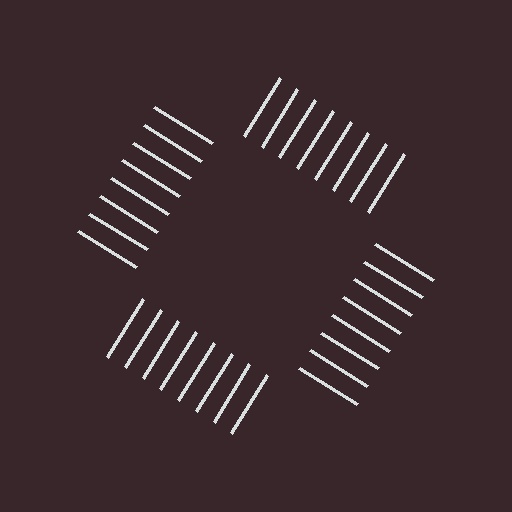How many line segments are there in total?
32 — 8 along each of the 4 edges.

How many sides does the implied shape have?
4 sides — the line-ends trace a square.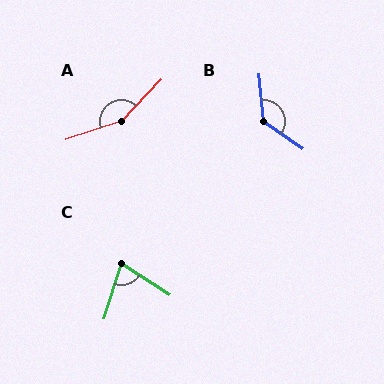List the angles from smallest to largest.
C (75°), B (130°), A (152°).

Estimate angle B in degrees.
Approximately 130 degrees.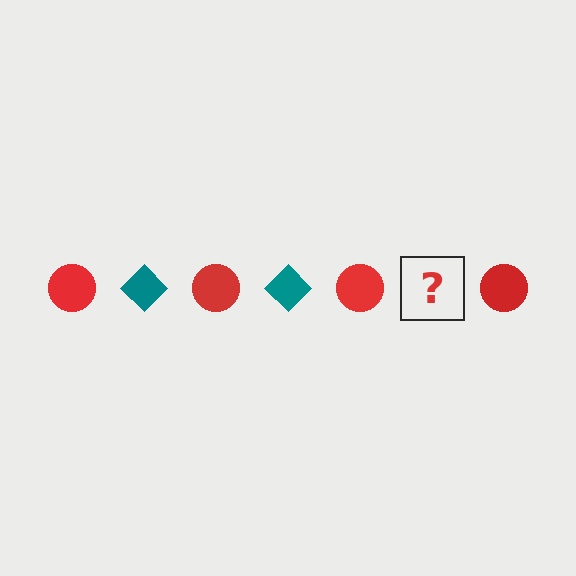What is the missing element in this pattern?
The missing element is a teal diamond.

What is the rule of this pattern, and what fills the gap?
The rule is that the pattern alternates between red circle and teal diamond. The gap should be filled with a teal diamond.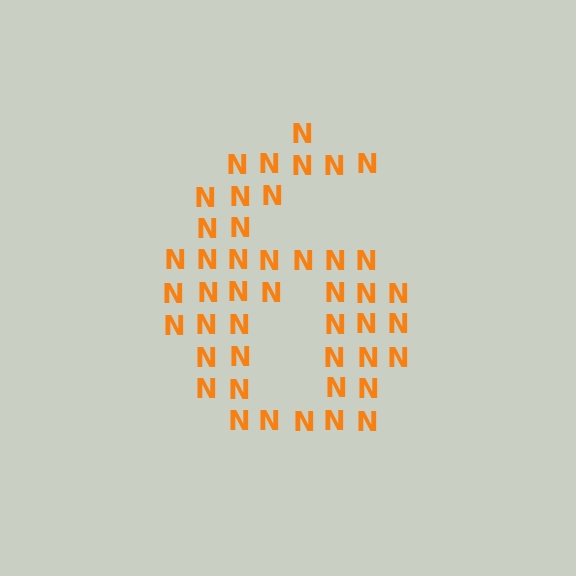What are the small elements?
The small elements are letter N's.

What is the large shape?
The large shape is the digit 6.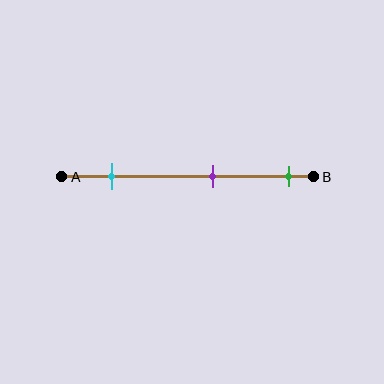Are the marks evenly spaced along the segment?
Yes, the marks are approximately evenly spaced.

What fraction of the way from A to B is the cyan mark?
The cyan mark is approximately 20% (0.2) of the way from A to B.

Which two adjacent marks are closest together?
The purple and green marks are the closest adjacent pair.